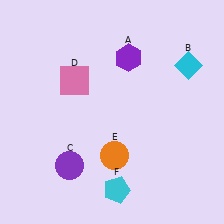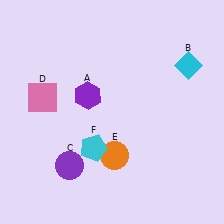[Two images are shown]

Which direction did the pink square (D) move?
The pink square (D) moved left.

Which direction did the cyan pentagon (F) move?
The cyan pentagon (F) moved up.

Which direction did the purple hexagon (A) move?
The purple hexagon (A) moved left.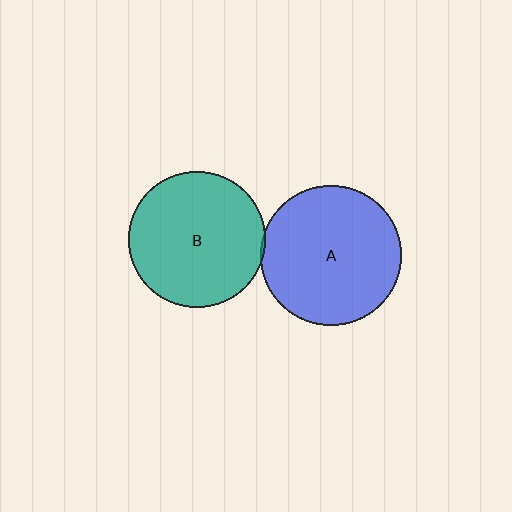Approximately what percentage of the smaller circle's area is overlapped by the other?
Approximately 5%.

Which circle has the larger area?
Circle A (blue).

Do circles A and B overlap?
Yes.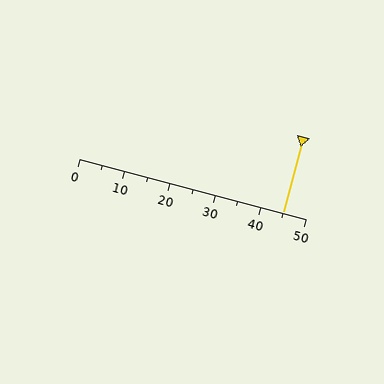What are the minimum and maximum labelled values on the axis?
The axis runs from 0 to 50.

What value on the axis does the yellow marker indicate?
The marker indicates approximately 45.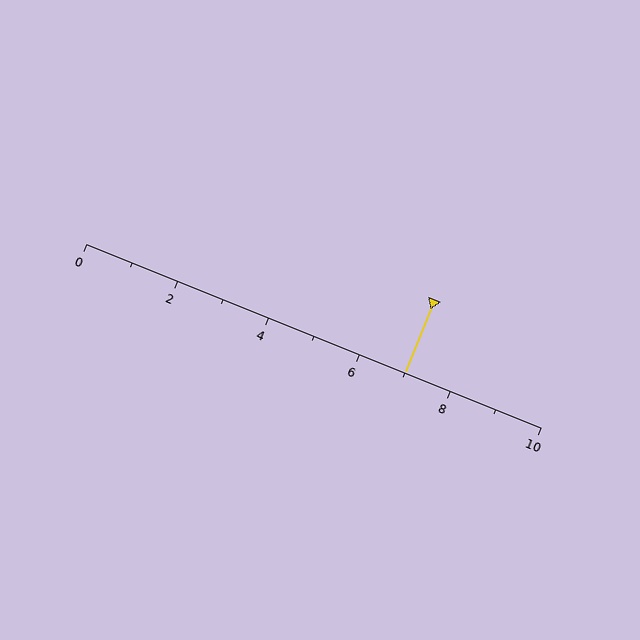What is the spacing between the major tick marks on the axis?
The major ticks are spaced 2 apart.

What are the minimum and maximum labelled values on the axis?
The axis runs from 0 to 10.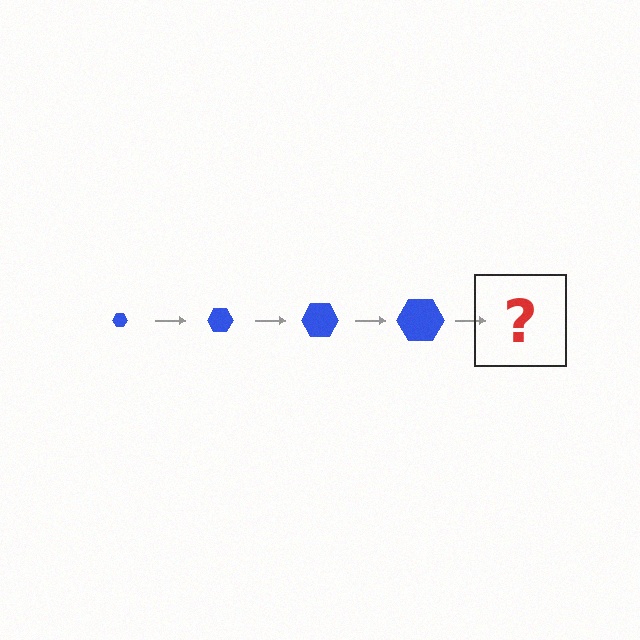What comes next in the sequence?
The next element should be a blue hexagon, larger than the previous one.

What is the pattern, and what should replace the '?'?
The pattern is that the hexagon gets progressively larger each step. The '?' should be a blue hexagon, larger than the previous one.